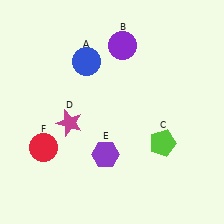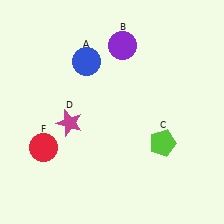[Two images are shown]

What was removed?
The purple hexagon (E) was removed in Image 2.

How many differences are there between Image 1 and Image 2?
There is 1 difference between the two images.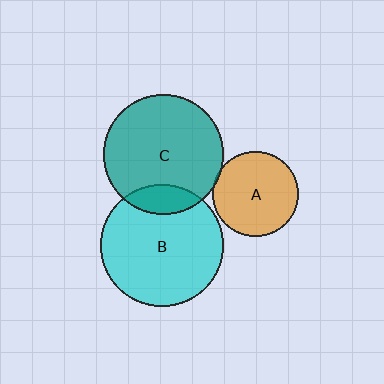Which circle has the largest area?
Circle B (cyan).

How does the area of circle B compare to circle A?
Approximately 2.1 times.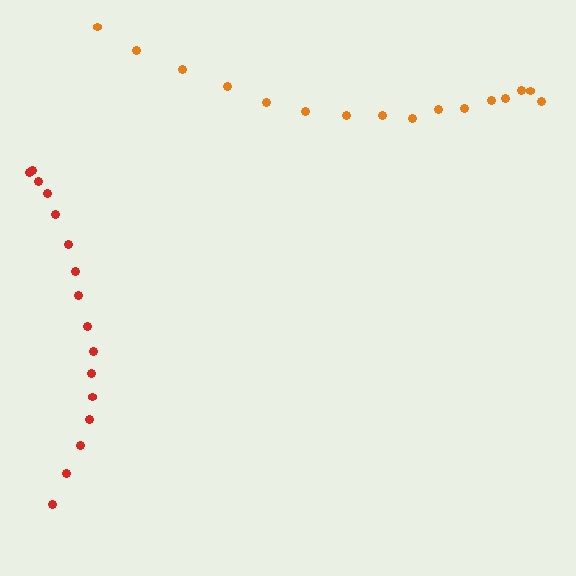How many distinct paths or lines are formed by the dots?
There are 2 distinct paths.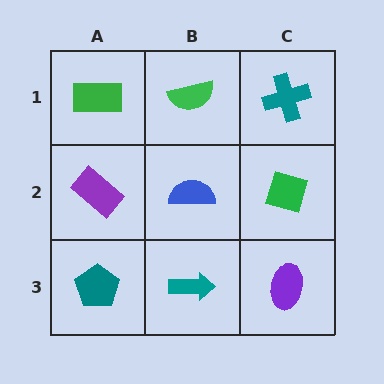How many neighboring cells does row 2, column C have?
3.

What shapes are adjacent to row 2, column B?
A green semicircle (row 1, column B), a teal arrow (row 3, column B), a purple rectangle (row 2, column A), a green diamond (row 2, column C).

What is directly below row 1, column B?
A blue semicircle.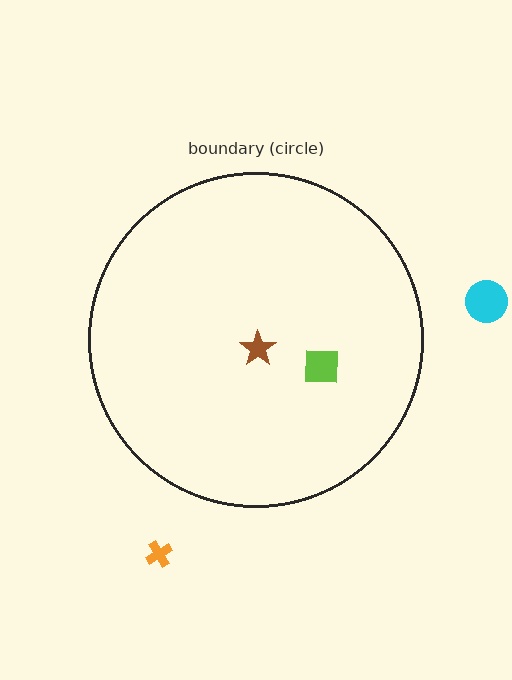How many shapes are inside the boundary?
2 inside, 2 outside.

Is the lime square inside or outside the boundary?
Inside.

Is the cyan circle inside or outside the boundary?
Outside.